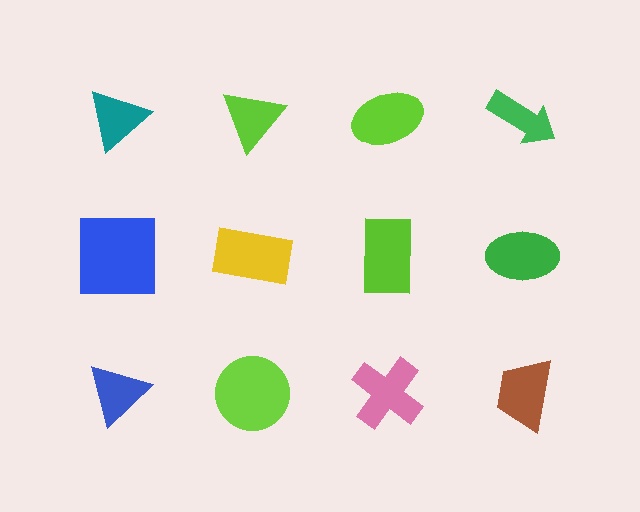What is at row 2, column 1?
A blue square.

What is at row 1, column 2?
A lime triangle.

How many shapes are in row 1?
4 shapes.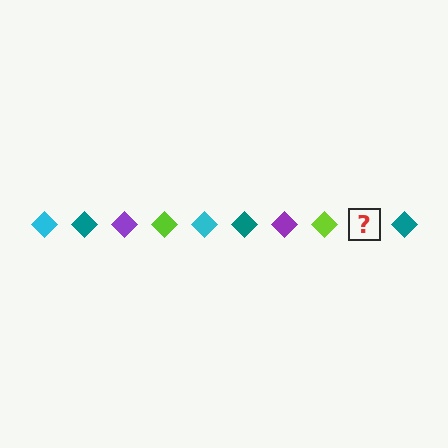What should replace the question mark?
The question mark should be replaced with a cyan diamond.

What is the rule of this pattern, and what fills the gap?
The rule is that the pattern cycles through cyan, teal, purple, lime diamonds. The gap should be filled with a cyan diamond.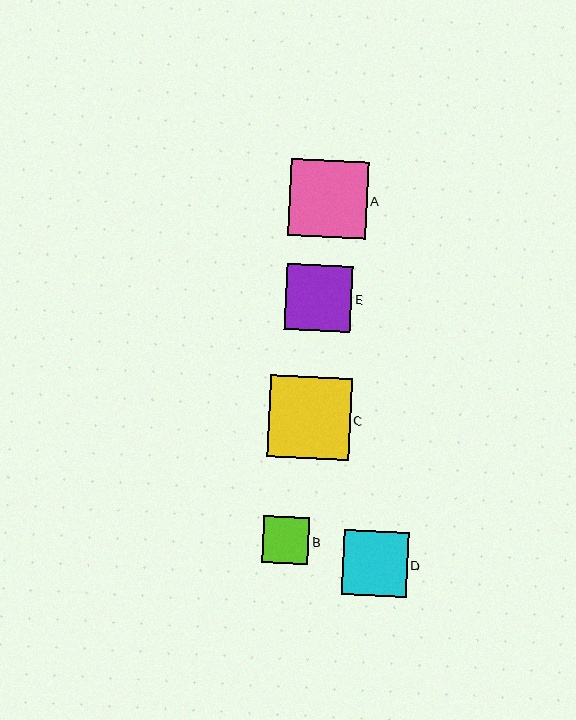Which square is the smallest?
Square B is the smallest with a size of approximately 46 pixels.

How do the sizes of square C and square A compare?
Square C and square A are approximately the same size.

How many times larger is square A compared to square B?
Square A is approximately 1.7 times the size of square B.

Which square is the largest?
Square C is the largest with a size of approximately 82 pixels.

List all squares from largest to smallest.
From largest to smallest: C, A, E, D, B.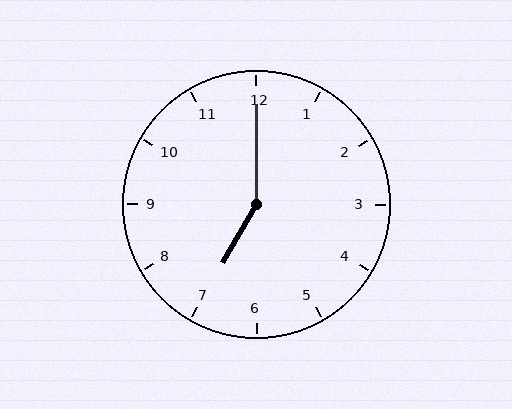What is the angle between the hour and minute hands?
Approximately 150 degrees.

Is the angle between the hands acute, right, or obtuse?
It is obtuse.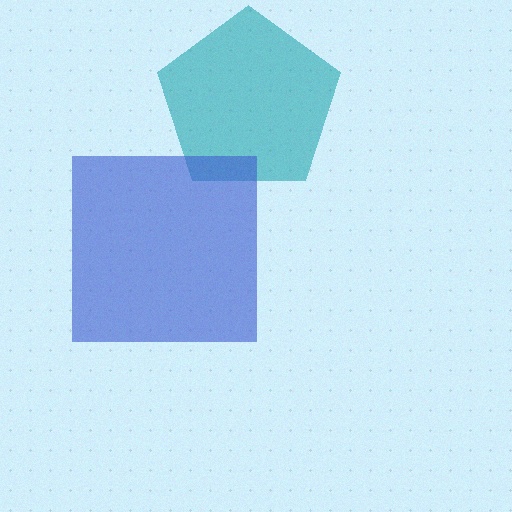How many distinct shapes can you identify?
There are 2 distinct shapes: a teal pentagon, a blue square.